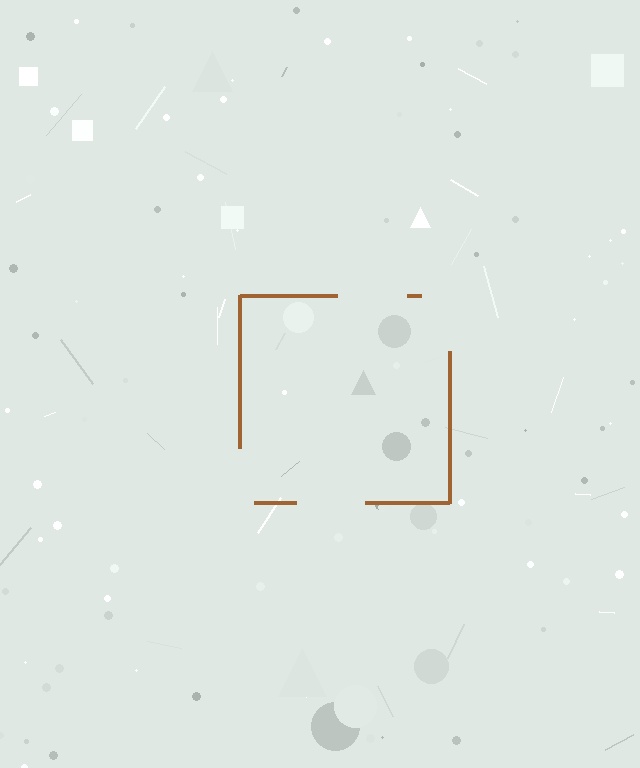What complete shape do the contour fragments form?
The contour fragments form a square.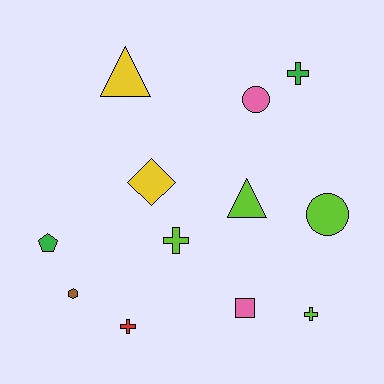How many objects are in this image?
There are 12 objects.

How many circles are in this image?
There are 2 circles.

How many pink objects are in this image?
There are 2 pink objects.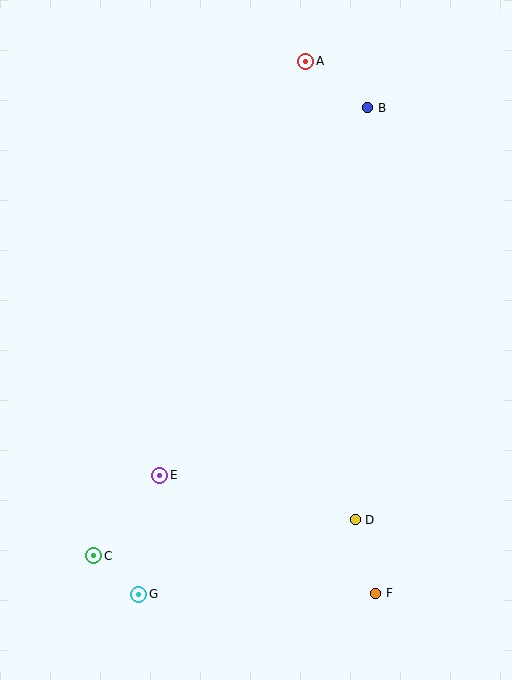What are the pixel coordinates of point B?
Point B is at (368, 108).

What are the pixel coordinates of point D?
Point D is at (355, 520).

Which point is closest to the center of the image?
Point E at (160, 475) is closest to the center.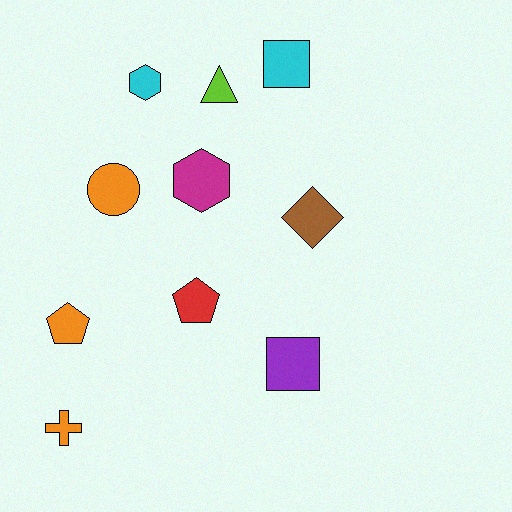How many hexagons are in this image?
There are 2 hexagons.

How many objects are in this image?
There are 10 objects.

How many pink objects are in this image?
There are no pink objects.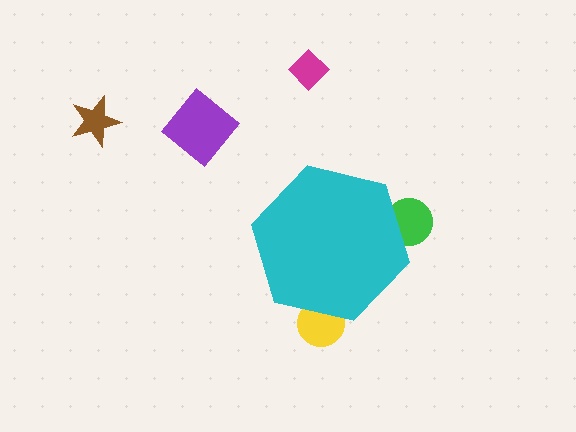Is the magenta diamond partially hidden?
No, the magenta diamond is fully visible.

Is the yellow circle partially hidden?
Yes, the yellow circle is partially hidden behind the cyan hexagon.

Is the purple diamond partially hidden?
No, the purple diamond is fully visible.